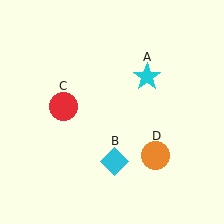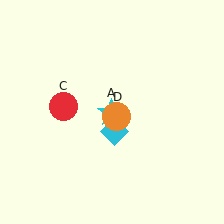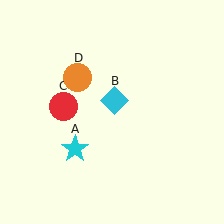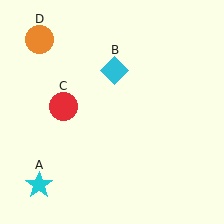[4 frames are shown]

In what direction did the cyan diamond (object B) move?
The cyan diamond (object B) moved up.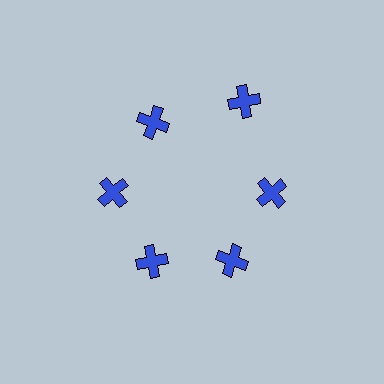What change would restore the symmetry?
The symmetry would be restored by moving it inward, back onto the ring so that all 6 crosses sit at equal angles and equal distance from the center.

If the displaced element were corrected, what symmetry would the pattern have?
It would have 6-fold rotational symmetry — the pattern would map onto itself every 60 degrees.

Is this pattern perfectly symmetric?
No. The 6 blue crosses are arranged in a ring, but one element near the 1 o'clock position is pushed outward from the center, breaking the 6-fold rotational symmetry.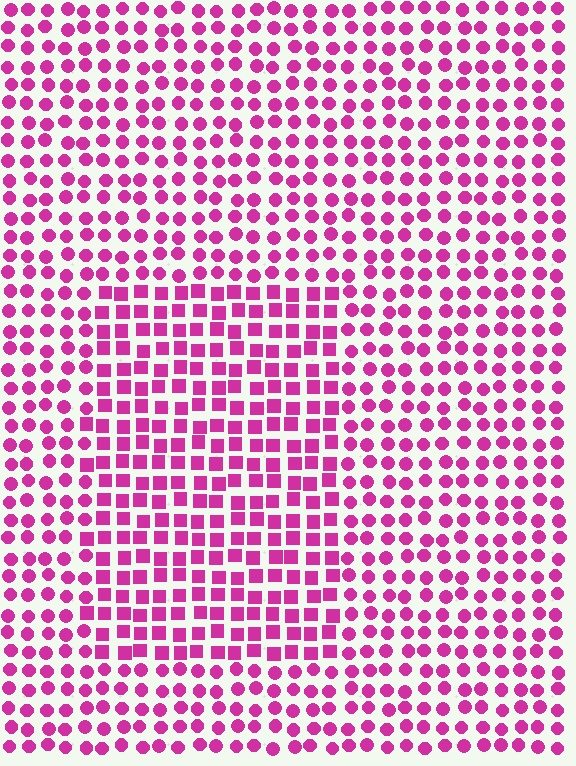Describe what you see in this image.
The image is filled with small magenta elements arranged in a uniform grid. A rectangle-shaped region contains squares, while the surrounding area contains circles. The boundary is defined purely by the change in element shape.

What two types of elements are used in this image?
The image uses squares inside the rectangle region and circles outside it.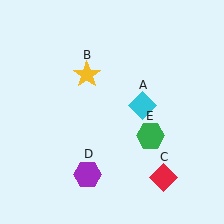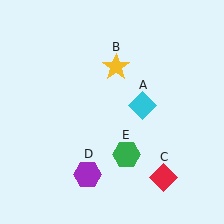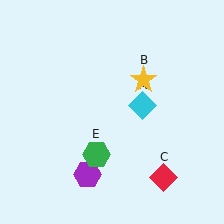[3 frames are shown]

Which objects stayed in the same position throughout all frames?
Cyan diamond (object A) and red diamond (object C) and purple hexagon (object D) remained stationary.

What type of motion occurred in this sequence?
The yellow star (object B), green hexagon (object E) rotated clockwise around the center of the scene.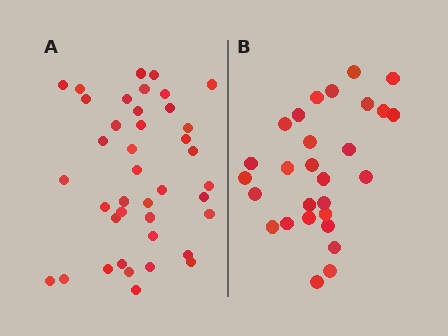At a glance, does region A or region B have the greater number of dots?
Region A (the left region) has more dots.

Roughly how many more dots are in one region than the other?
Region A has roughly 12 or so more dots than region B.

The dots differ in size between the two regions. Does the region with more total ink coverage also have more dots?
No. Region B has more total ink coverage because its dots are larger, but region A actually contains more individual dots. Total area can be misleading — the number of items is what matters here.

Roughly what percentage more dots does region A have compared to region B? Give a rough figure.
About 45% more.